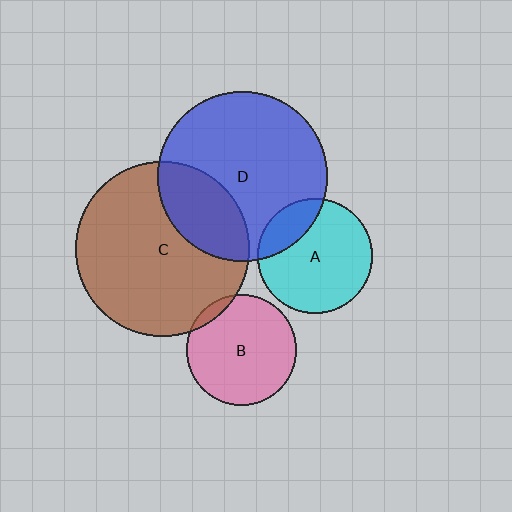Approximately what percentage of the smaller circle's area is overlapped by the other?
Approximately 5%.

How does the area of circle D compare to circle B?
Approximately 2.4 times.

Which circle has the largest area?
Circle C (brown).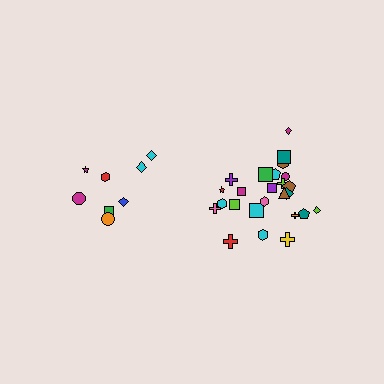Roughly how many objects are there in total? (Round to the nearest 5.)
Roughly 35 objects in total.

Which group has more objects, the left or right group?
The right group.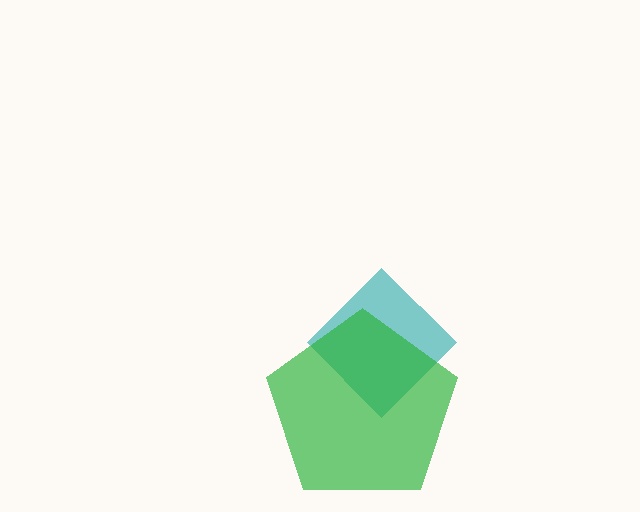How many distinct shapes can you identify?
There are 2 distinct shapes: a teal diamond, a green pentagon.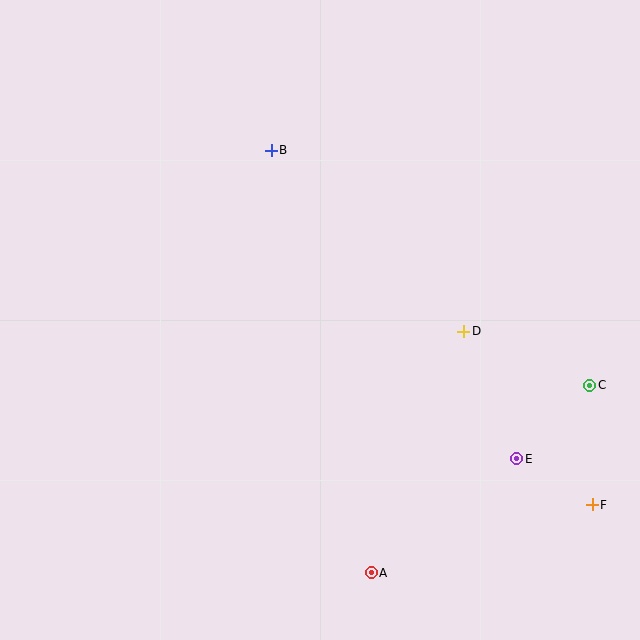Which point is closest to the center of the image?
Point D at (464, 331) is closest to the center.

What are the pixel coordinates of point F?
Point F is at (592, 505).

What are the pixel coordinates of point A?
Point A is at (371, 573).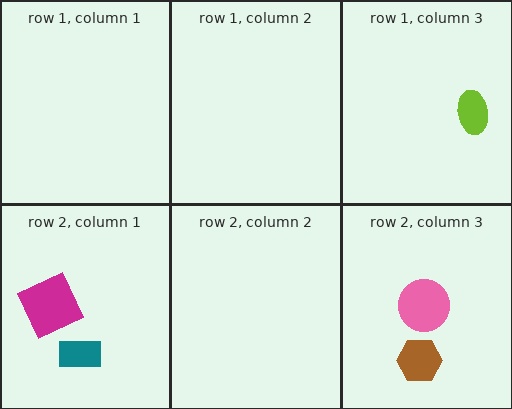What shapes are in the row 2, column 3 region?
The brown hexagon, the pink circle.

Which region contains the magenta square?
The row 2, column 1 region.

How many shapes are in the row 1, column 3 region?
1.